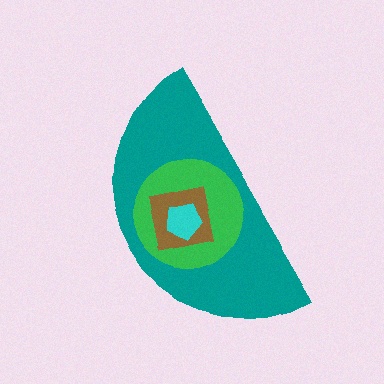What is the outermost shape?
The teal semicircle.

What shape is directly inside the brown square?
The cyan pentagon.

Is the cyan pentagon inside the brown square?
Yes.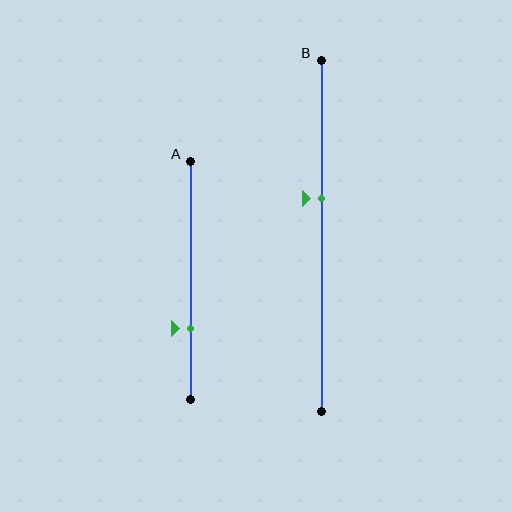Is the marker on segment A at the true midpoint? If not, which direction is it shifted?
No, the marker on segment A is shifted downward by about 20% of the segment length.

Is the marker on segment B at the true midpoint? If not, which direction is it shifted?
No, the marker on segment B is shifted upward by about 10% of the segment length.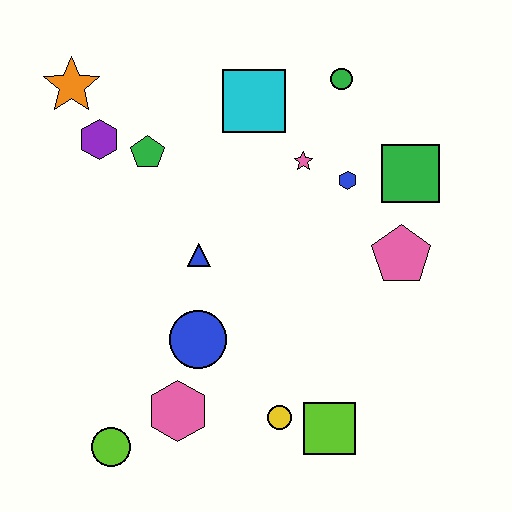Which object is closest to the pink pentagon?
The green square is closest to the pink pentagon.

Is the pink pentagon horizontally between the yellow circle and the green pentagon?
No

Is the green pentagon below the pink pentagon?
No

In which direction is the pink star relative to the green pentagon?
The pink star is to the right of the green pentagon.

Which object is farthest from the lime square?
The orange star is farthest from the lime square.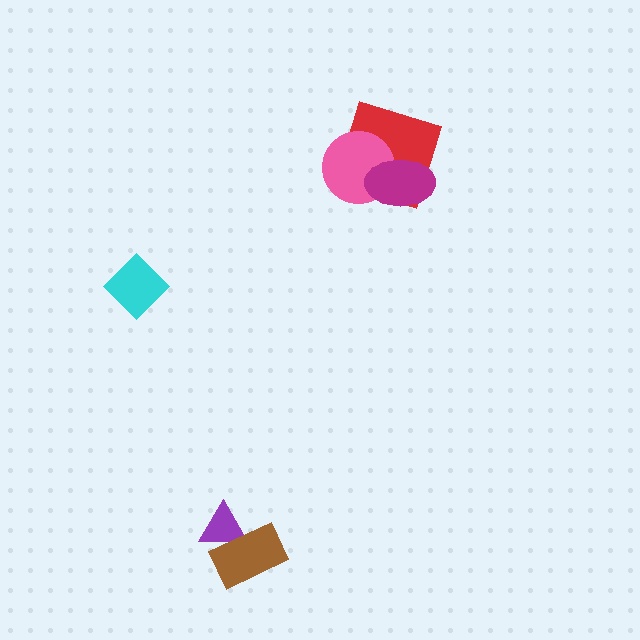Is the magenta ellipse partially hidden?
No, no other shape covers it.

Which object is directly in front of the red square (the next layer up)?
The pink circle is directly in front of the red square.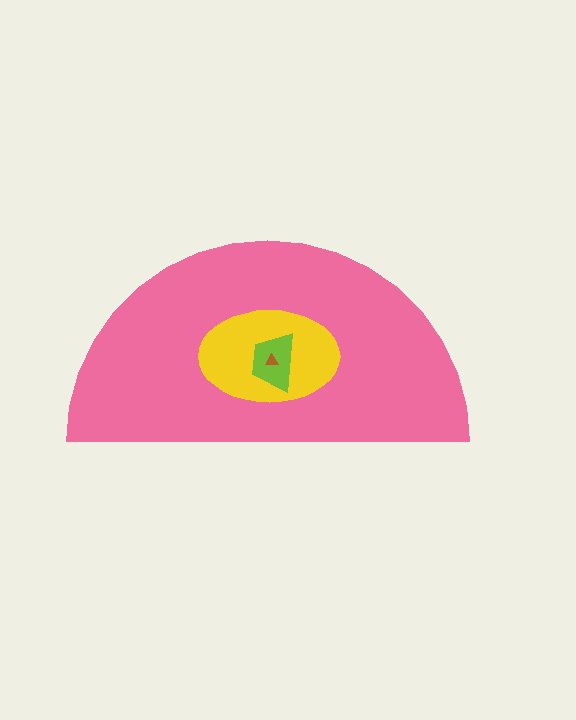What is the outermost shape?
The pink semicircle.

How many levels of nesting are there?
4.